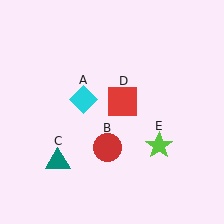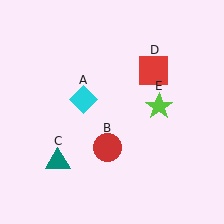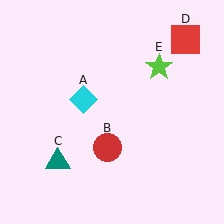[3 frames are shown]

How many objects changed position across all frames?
2 objects changed position: red square (object D), lime star (object E).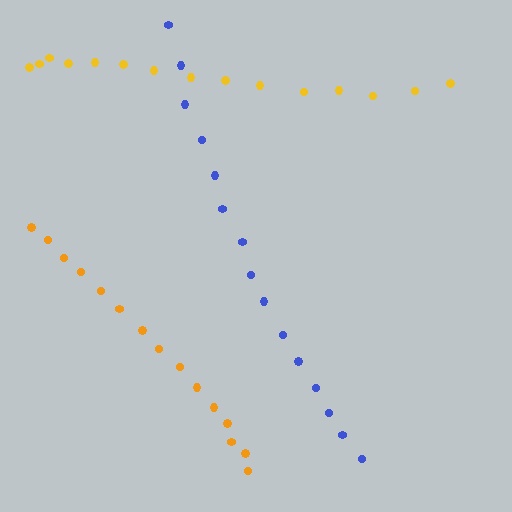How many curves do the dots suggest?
There are 3 distinct paths.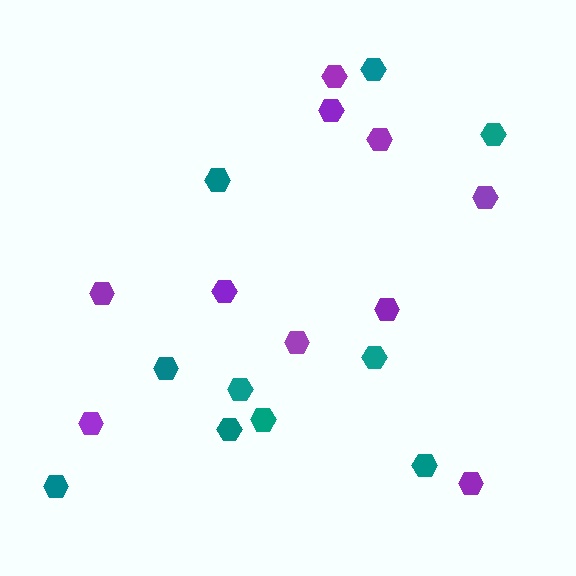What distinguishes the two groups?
There are 2 groups: one group of purple hexagons (10) and one group of teal hexagons (10).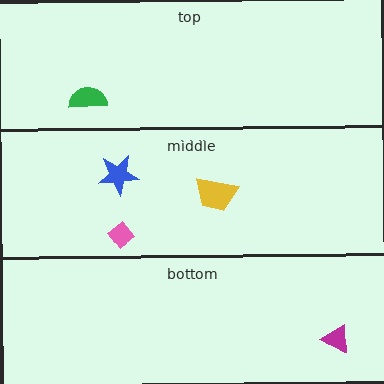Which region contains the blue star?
The middle region.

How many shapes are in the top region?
1.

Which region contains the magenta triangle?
The bottom region.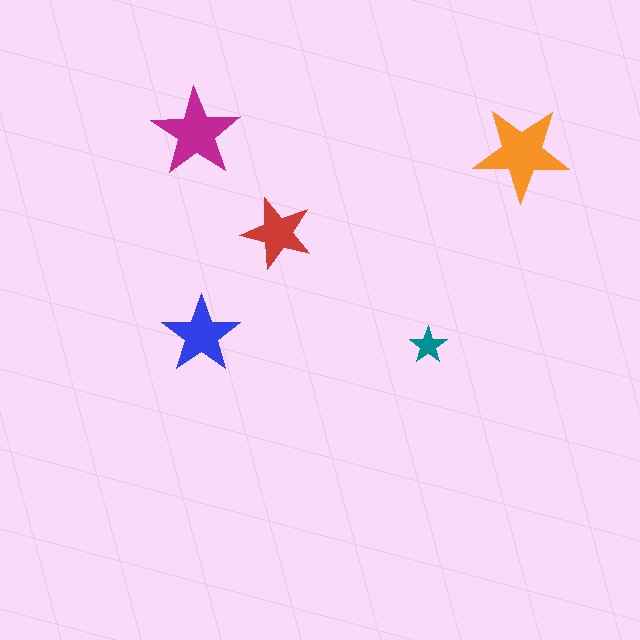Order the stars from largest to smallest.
the orange one, the magenta one, the blue one, the red one, the teal one.